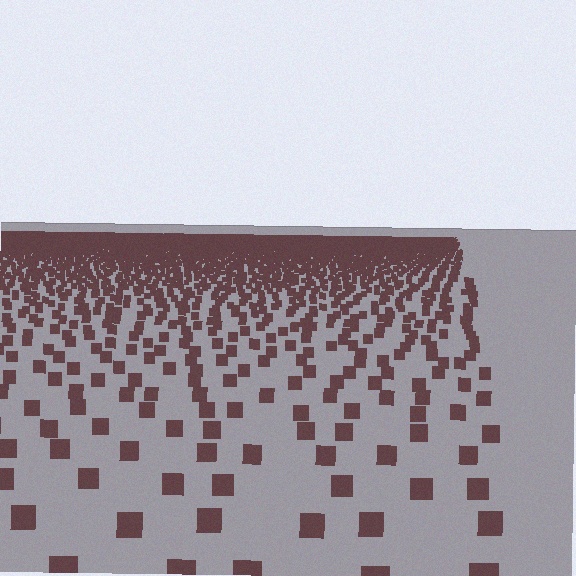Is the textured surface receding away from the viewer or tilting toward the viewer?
The surface is receding away from the viewer. Texture elements get smaller and denser toward the top.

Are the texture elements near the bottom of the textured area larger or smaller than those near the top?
Larger. Near the bottom, elements are closer to the viewer and appear at a bigger on-screen size.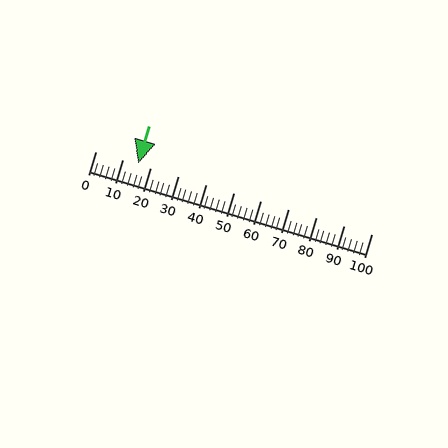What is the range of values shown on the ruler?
The ruler shows values from 0 to 100.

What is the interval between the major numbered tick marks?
The major tick marks are spaced 10 units apart.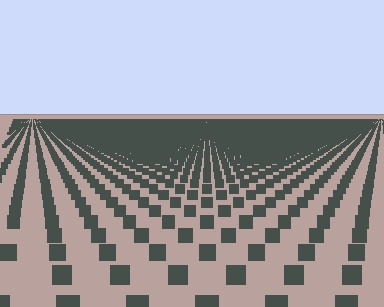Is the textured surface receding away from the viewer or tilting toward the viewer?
The surface is receding away from the viewer. Texture elements get smaller and denser toward the top.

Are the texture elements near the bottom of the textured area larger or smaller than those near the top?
Larger. Near the bottom, elements are closer to the viewer and appear at a bigger on-screen size.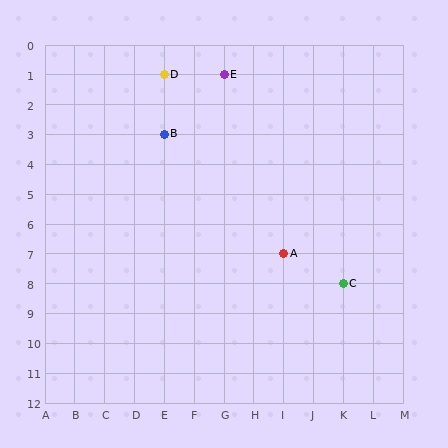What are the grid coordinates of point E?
Point E is at grid coordinates (G, 1).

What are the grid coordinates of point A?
Point A is at grid coordinates (I, 7).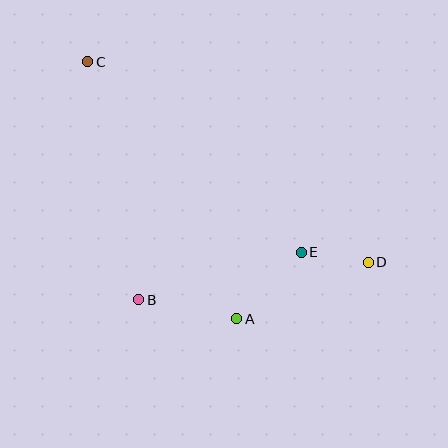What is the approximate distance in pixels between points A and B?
The distance between A and B is approximately 100 pixels.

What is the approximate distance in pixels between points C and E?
The distance between C and E is approximately 286 pixels.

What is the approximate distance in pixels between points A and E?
The distance between A and E is approximately 93 pixels.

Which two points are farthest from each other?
Points C and D are farthest from each other.